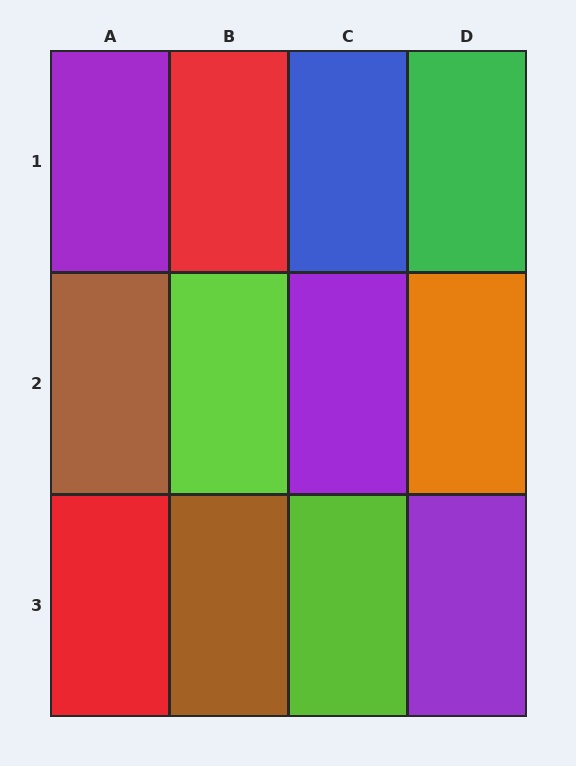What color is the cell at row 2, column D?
Orange.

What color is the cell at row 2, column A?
Brown.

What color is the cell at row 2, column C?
Purple.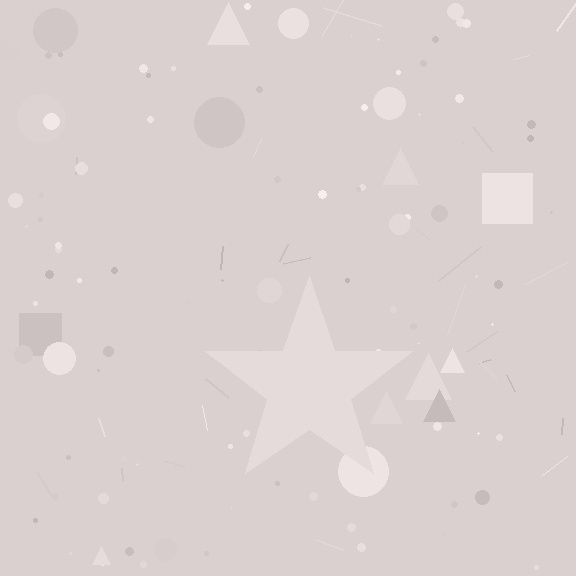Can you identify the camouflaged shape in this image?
The camouflaged shape is a star.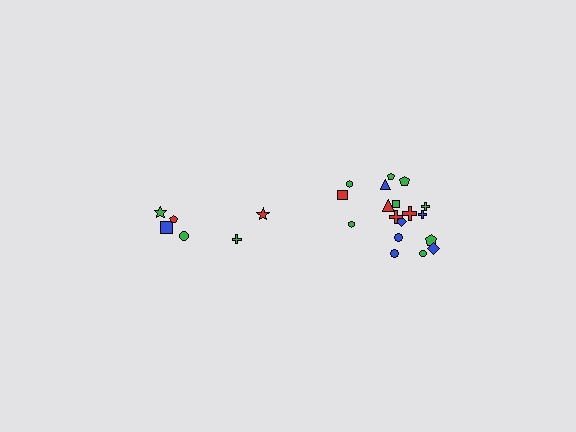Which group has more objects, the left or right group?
The right group.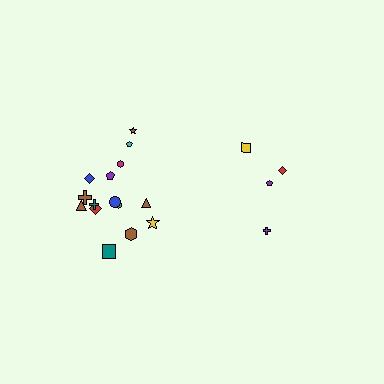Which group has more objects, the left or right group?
The left group.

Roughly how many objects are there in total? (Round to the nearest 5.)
Roughly 20 objects in total.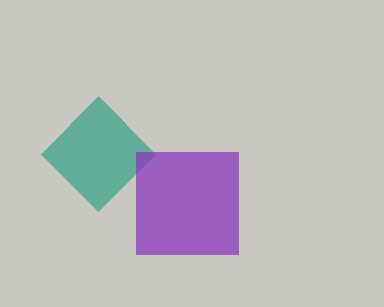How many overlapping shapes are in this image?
There are 2 overlapping shapes in the image.